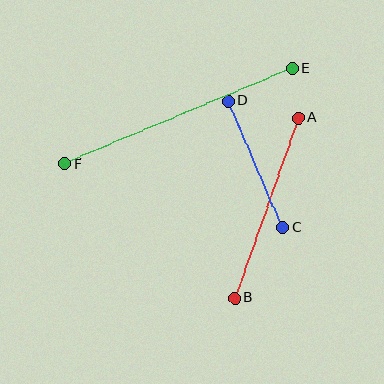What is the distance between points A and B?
The distance is approximately 191 pixels.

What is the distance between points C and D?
The distance is approximately 138 pixels.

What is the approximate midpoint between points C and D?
The midpoint is at approximately (256, 164) pixels.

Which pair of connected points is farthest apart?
Points E and F are farthest apart.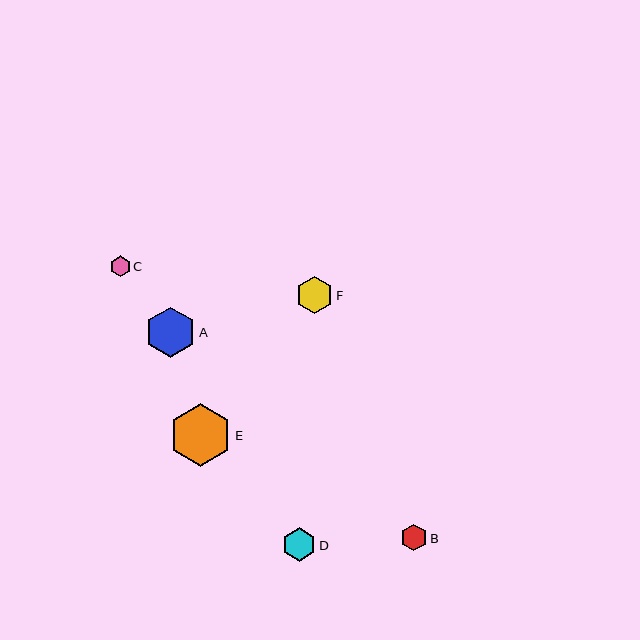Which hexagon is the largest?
Hexagon E is the largest with a size of approximately 62 pixels.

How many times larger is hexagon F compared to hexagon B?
Hexagon F is approximately 1.4 times the size of hexagon B.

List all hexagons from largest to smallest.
From largest to smallest: E, A, F, D, B, C.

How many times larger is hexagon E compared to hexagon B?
Hexagon E is approximately 2.3 times the size of hexagon B.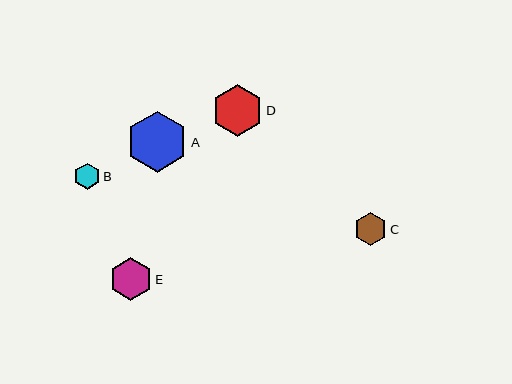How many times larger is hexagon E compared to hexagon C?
Hexagon E is approximately 1.3 times the size of hexagon C.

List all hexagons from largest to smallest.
From largest to smallest: A, D, E, C, B.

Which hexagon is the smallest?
Hexagon B is the smallest with a size of approximately 26 pixels.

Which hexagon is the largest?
Hexagon A is the largest with a size of approximately 61 pixels.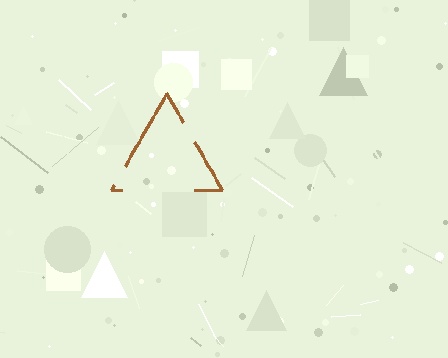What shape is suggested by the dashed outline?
The dashed outline suggests a triangle.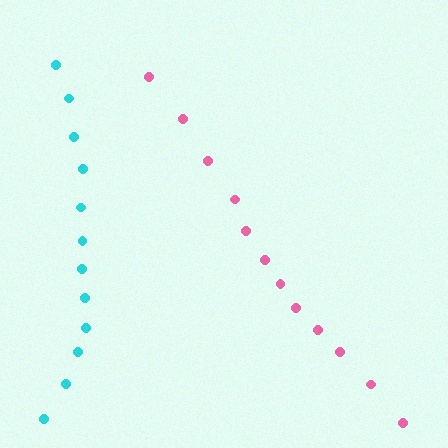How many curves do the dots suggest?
There are 2 distinct paths.